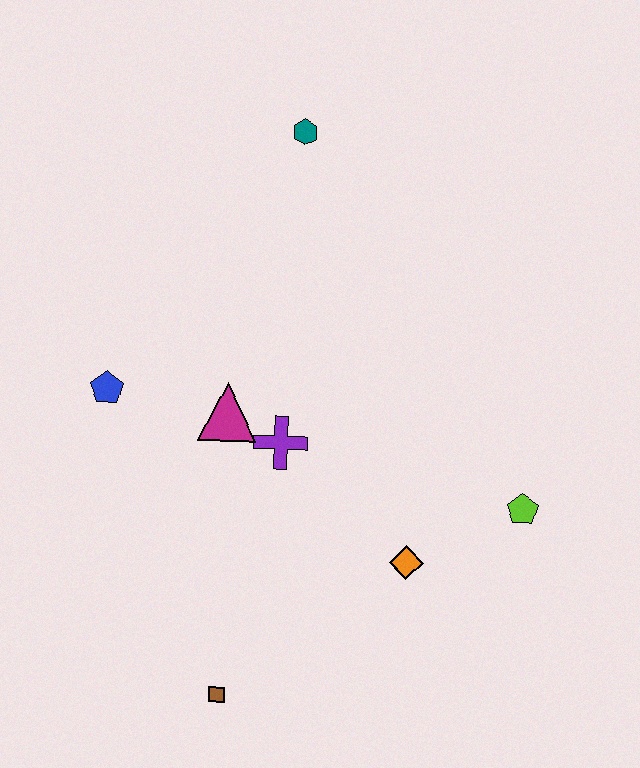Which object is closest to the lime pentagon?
The orange diamond is closest to the lime pentagon.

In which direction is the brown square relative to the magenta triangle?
The brown square is below the magenta triangle.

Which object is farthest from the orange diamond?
The teal hexagon is farthest from the orange diamond.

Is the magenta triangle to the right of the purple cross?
No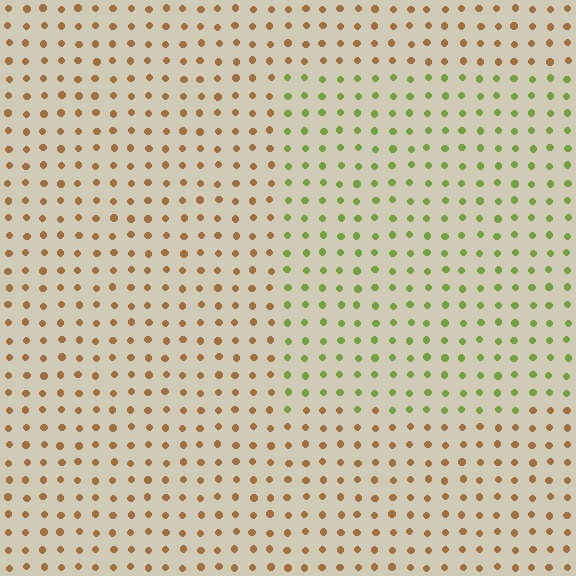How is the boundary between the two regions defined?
The boundary is defined purely by a slight shift in hue (about 58 degrees). Spacing, size, and orientation are identical on both sides.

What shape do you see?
I see a rectangle.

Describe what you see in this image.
The image is filled with small brown elements in a uniform arrangement. A rectangle-shaped region is visible where the elements are tinted to a slightly different hue, forming a subtle color boundary.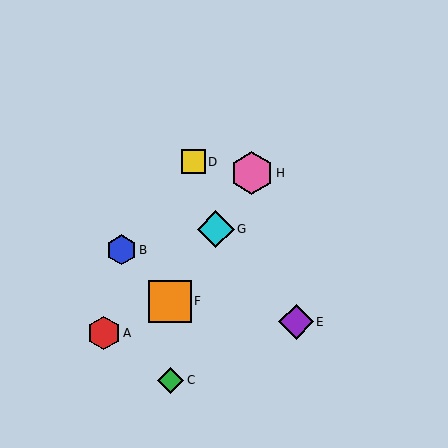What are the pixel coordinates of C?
Object C is at (171, 380).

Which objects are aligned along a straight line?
Objects F, G, H are aligned along a straight line.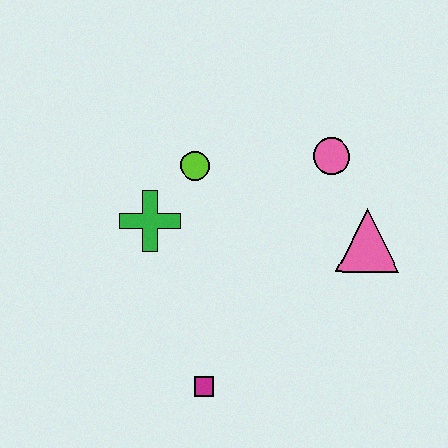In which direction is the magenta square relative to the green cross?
The magenta square is below the green cross.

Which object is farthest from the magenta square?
The pink circle is farthest from the magenta square.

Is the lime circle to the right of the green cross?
Yes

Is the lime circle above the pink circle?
No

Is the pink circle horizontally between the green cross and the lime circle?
No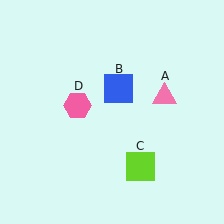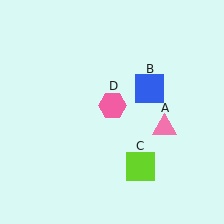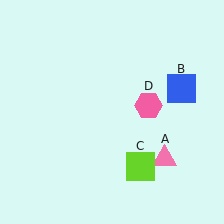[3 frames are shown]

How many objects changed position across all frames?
3 objects changed position: pink triangle (object A), blue square (object B), pink hexagon (object D).